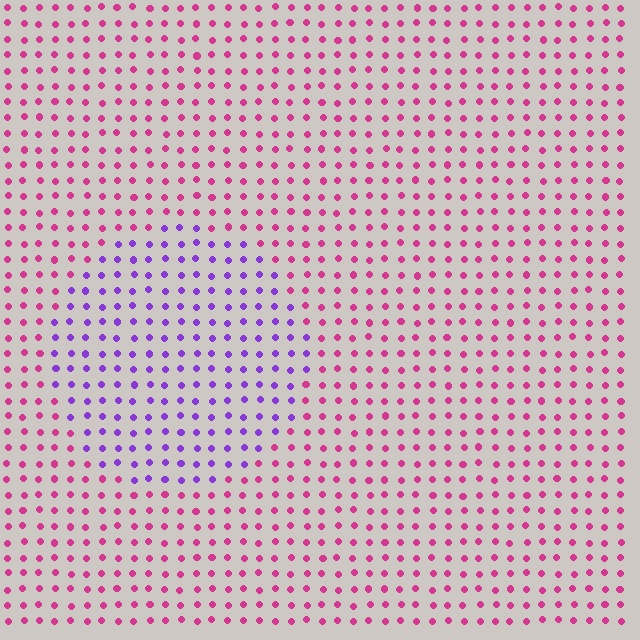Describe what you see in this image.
The image is filled with small magenta elements in a uniform arrangement. A circle-shaped region is visible where the elements are tinted to a slightly different hue, forming a subtle color boundary.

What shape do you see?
I see a circle.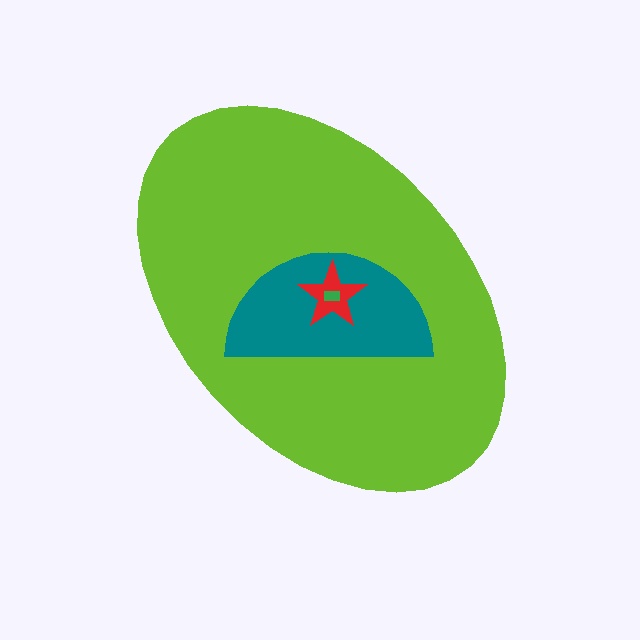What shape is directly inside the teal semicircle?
The red star.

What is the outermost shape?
The lime ellipse.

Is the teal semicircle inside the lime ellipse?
Yes.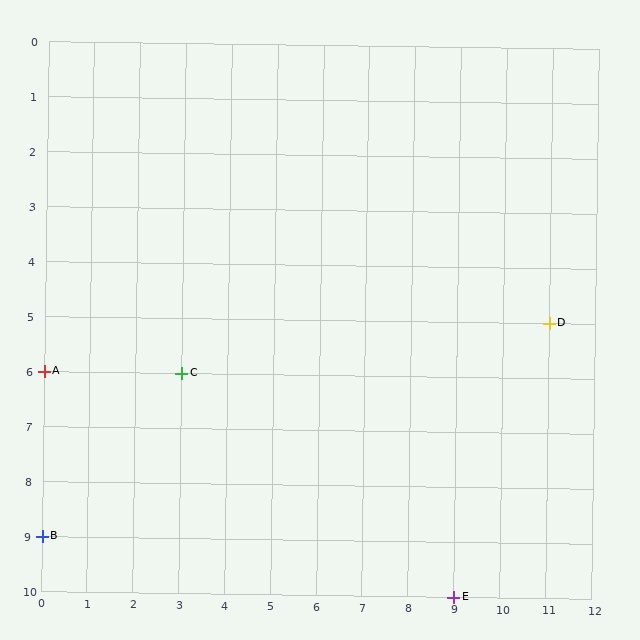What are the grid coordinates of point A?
Point A is at grid coordinates (0, 6).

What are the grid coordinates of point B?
Point B is at grid coordinates (0, 9).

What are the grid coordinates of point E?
Point E is at grid coordinates (9, 10).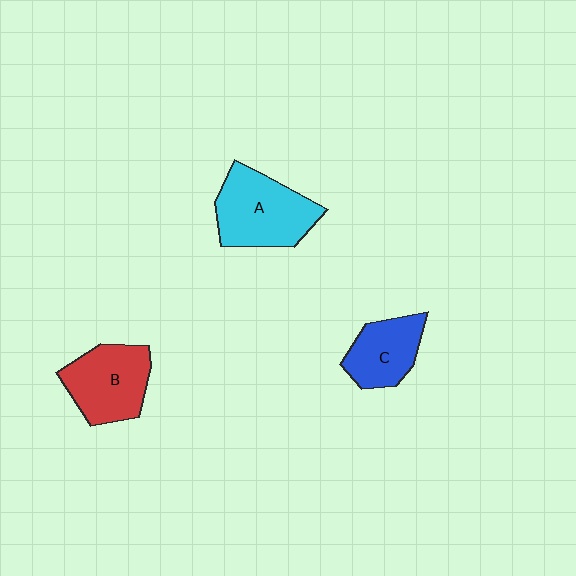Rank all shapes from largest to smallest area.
From largest to smallest: A (cyan), B (red), C (blue).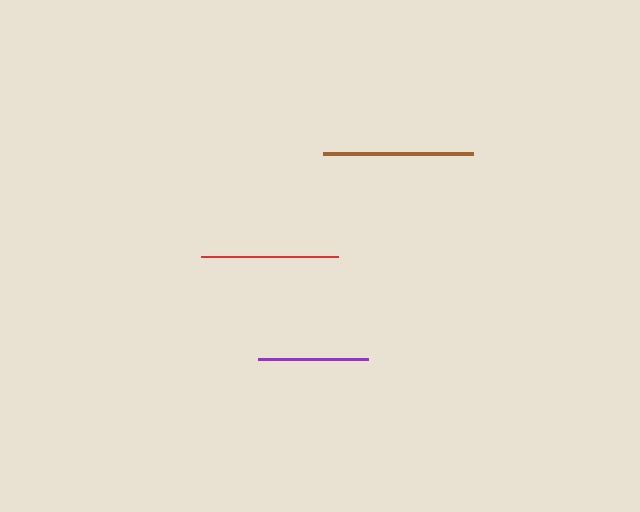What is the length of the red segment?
The red segment is approximately 136 pixels long.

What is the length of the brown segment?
The brown segment is approximately 151 pixels long.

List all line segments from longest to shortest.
From longest to shortest: brown, red, purple.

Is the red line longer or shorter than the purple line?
The red line is longer than the purple line.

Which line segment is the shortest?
The purple line is the shortest at approximately 110 pixels.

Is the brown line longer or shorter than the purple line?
The brown line is longer than the purple line.